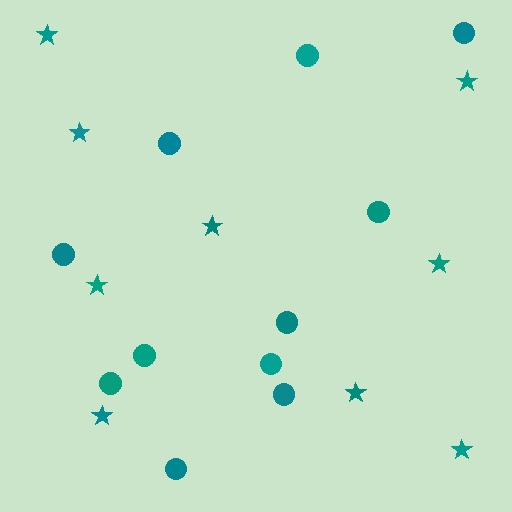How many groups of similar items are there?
There are 2 groups: one group of stars (9) and one group of circles (11).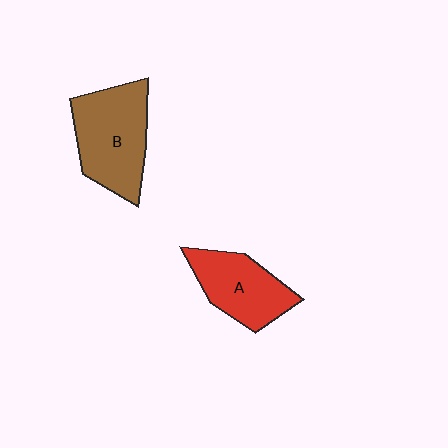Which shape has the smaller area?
Shape A (red).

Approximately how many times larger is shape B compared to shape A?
Approximately 1.3 times.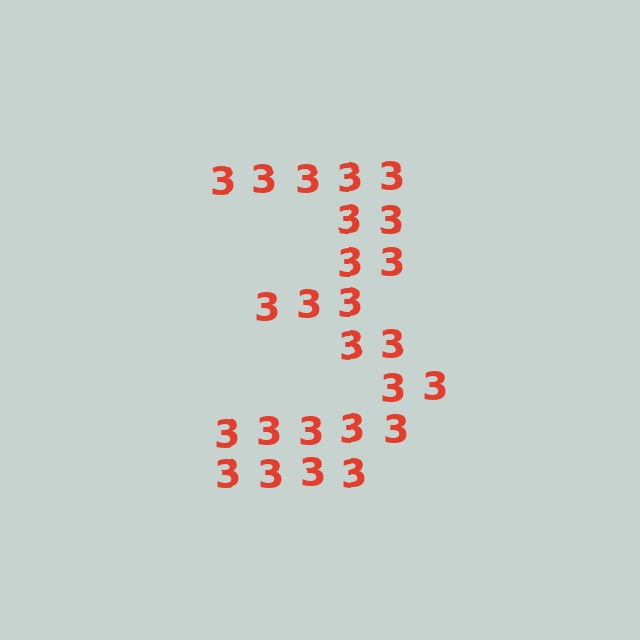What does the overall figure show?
The overall figure shows the digit 3.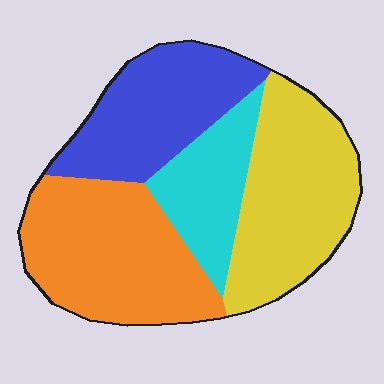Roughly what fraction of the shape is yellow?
Yellow takes up about one third (1/3) of the shape.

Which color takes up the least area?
Cyan, at roughly 15%.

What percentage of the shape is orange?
Orange takes up about one third (1/3) of the shape.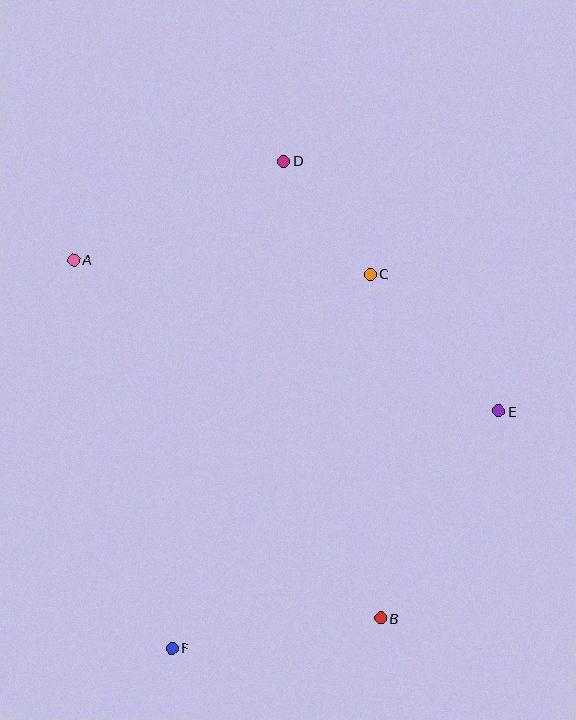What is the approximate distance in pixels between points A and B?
The distance between A and B is approximately 472 pixels.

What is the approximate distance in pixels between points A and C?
The distance between A and C is approximately 297 pixels.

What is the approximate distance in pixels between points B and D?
The distance between B and D is approximately 467 pixels.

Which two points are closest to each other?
Points C and D are closest to each other.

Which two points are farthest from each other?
Points D and F are farthest from each other.